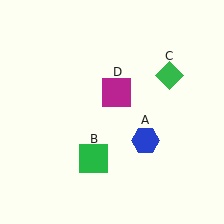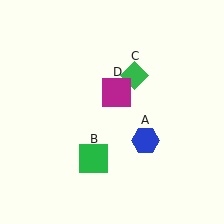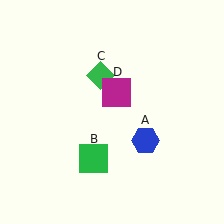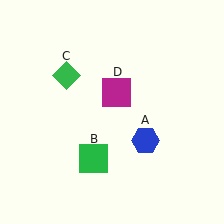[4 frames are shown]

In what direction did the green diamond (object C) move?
The green diamond (object C) moved left.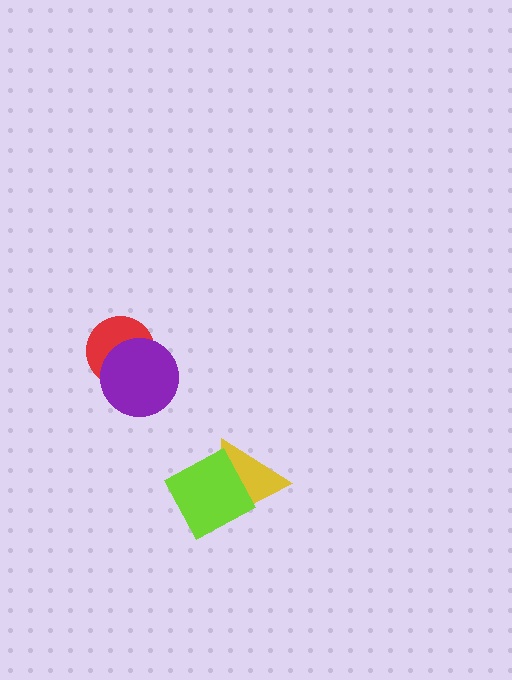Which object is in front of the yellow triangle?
The lime square is in front of the yellow triangle.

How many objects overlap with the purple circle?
1 object overlaps with the purple circle.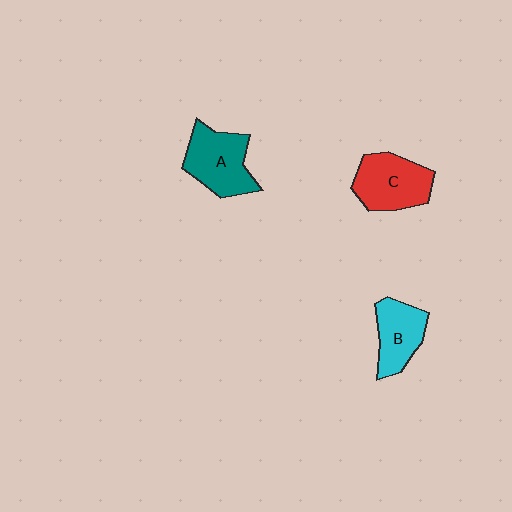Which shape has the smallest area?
Shape B (cyan).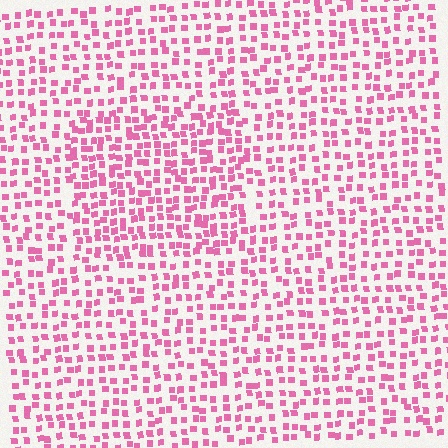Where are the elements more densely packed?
The elements are more densely packed inside the rectangle boundary.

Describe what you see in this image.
The image contains small pink elements arranged at two different densities. A rectangle-shaped region is visible where the elements are more densely packed than the surrounding area.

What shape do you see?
I see a rectangle.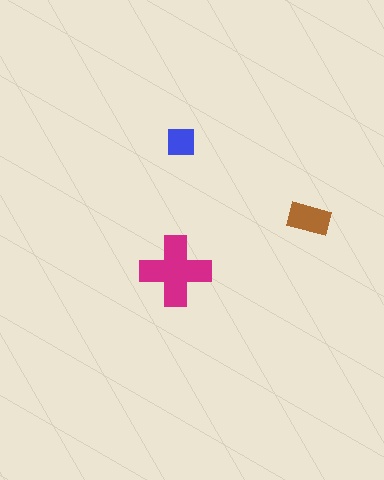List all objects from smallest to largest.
The blue square, the brown rectangle, the magenta cross.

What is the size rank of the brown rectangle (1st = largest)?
2nd.